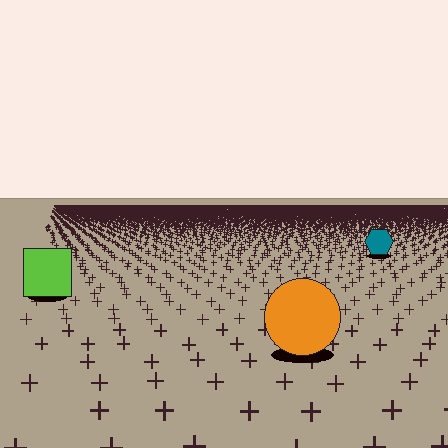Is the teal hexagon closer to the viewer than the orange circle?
No. The orange circle is closer — you can tell from the texture gradient: the ground texture is coarser near it.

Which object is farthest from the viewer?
The teal hexagon is farthest from the viewer. It appears smaller and the ground texture around it is denser.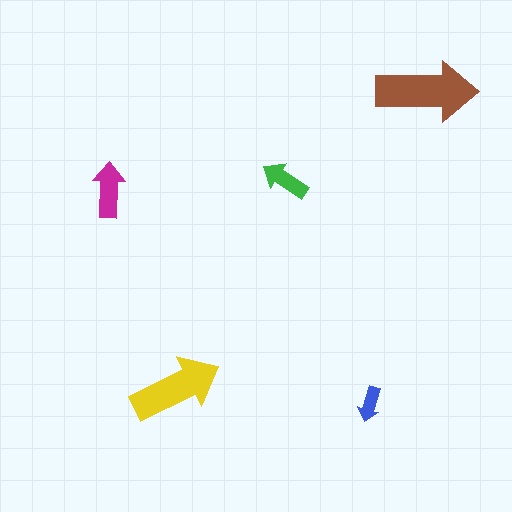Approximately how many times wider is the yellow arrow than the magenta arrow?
About 1.5 times wider.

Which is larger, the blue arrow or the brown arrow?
The brown one.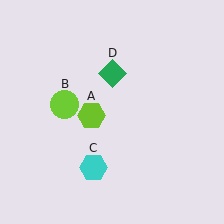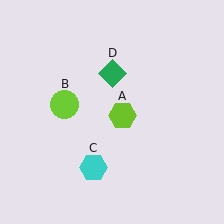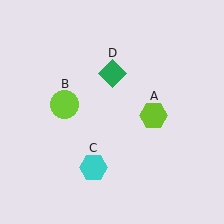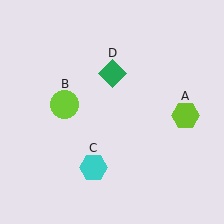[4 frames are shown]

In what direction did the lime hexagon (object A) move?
The lime hexagon (object A) moved right.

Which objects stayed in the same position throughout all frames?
Lime circle (object B) and cyan hexagon (object C) and green diamond (object D) remained stationary.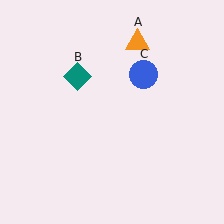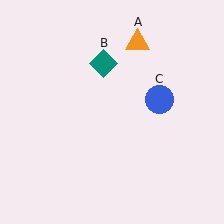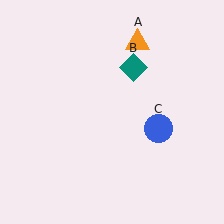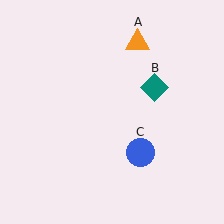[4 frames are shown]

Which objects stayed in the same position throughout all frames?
Orange triangle (object A) remained stationary.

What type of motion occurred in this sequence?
The teal diamond (object B), blue circle (object C) rotated clockwise around the center of the scene.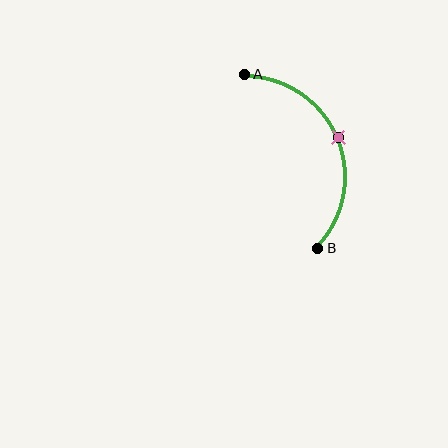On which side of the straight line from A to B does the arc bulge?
The arc bulges to the right of the straight line connecting A and B.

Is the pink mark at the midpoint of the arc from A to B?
Yes. The pink mark lies on the arc at equal arc-length from both A and B — it is the arc midpoint.